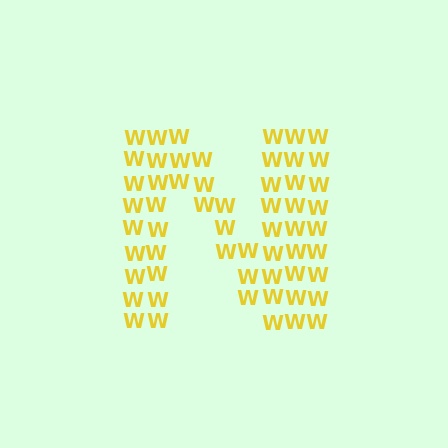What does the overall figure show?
The overall figure shows the letter N.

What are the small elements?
The small elements are letter W's.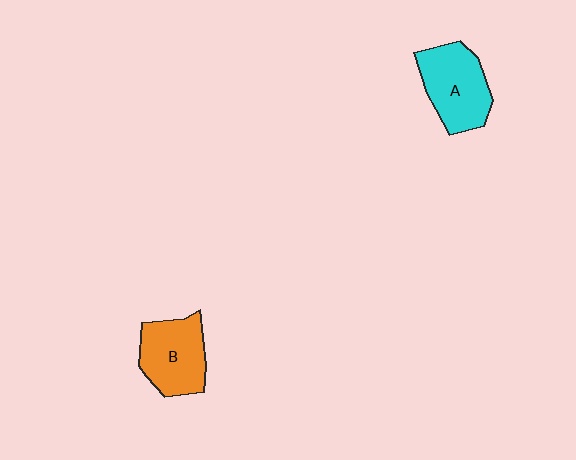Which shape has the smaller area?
Shape B (orange).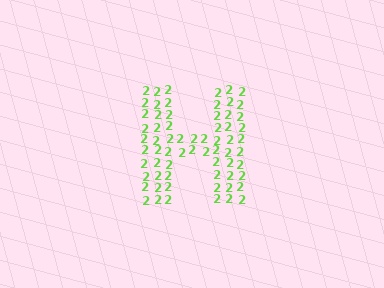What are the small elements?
The small elements are digit 2's.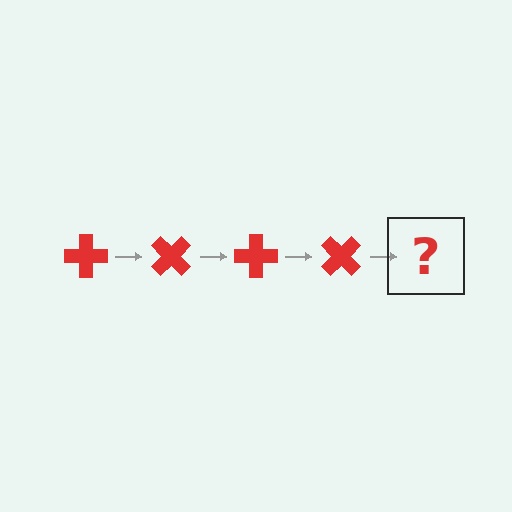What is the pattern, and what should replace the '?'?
The pattern is that the cross rotates 45 degrees each step. The '?' should be a red cross rotated 180 degrees.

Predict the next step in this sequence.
The next step is a red cross rotated 180 degrees.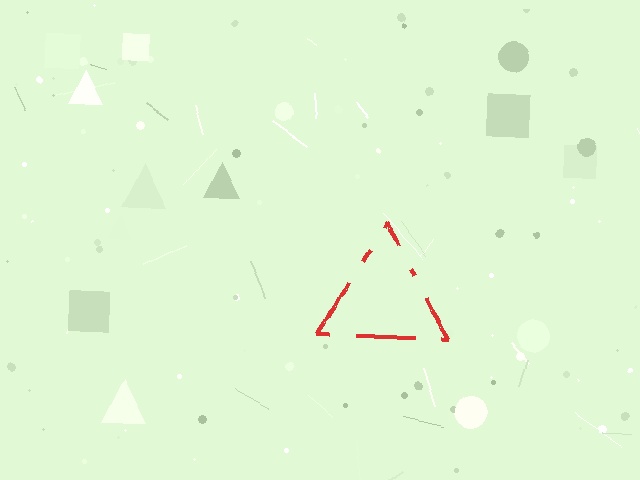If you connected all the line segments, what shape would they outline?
They would outline a triangle.